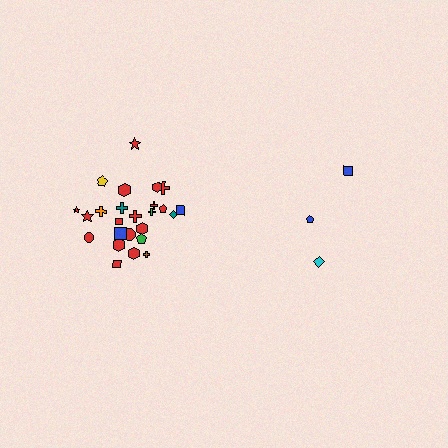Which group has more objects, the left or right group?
The left group.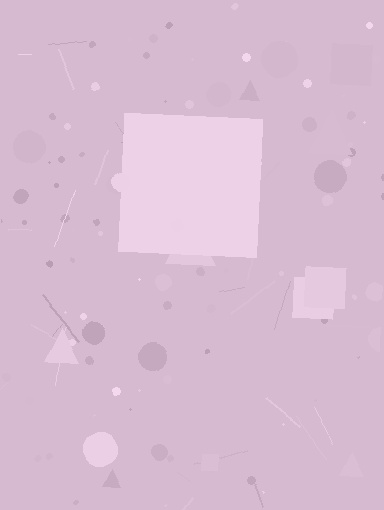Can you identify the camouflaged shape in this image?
The camouflaged shape is a square.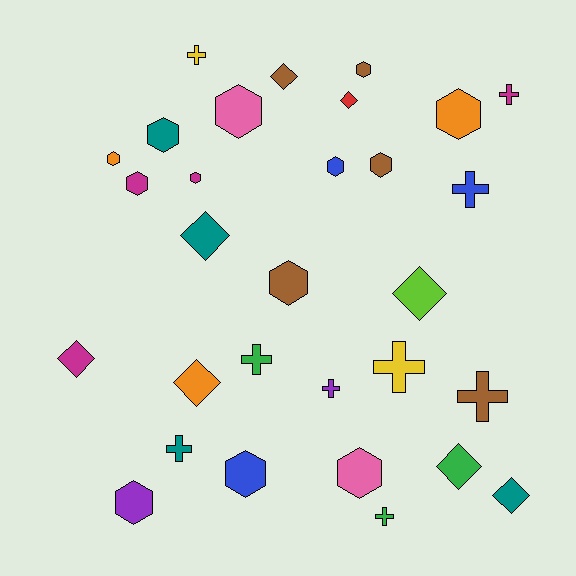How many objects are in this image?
There are 30 objects.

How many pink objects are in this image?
There are 2 pink objects.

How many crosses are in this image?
There are 9 crosses.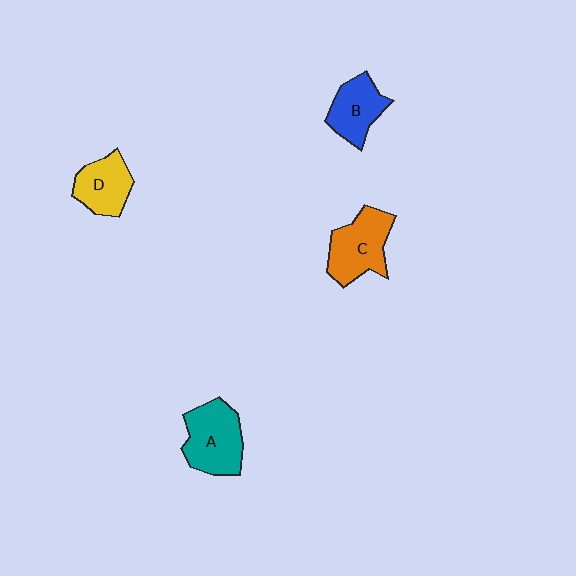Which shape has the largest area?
Shape A (teal).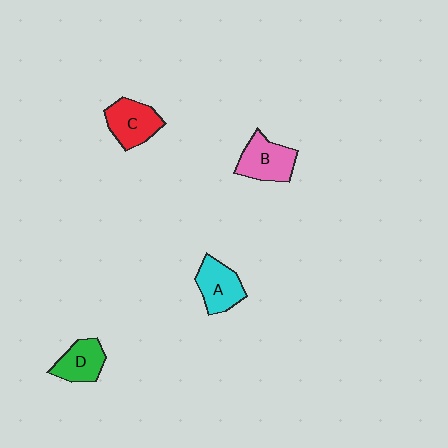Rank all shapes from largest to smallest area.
From largest to smallest: B (pink), C (red), A (cyan), D (green).